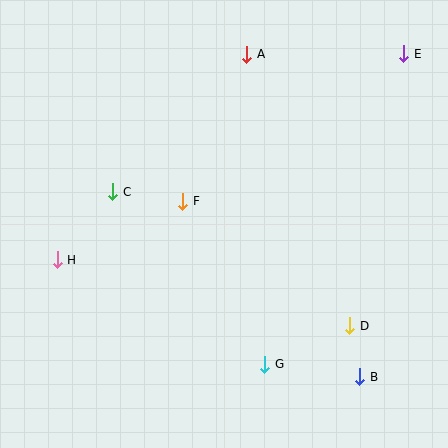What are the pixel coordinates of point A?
Point A is at (247, 54).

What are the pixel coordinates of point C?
Point C is at (113, 192).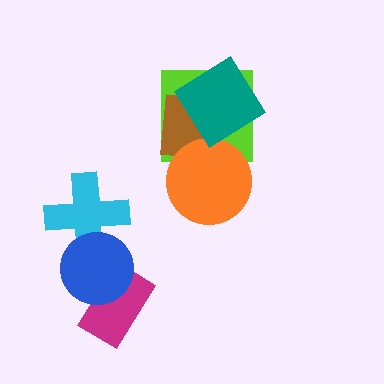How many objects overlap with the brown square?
3 objects overlap with the brown square.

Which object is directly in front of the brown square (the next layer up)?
The orange circle is directly in front of the brown square.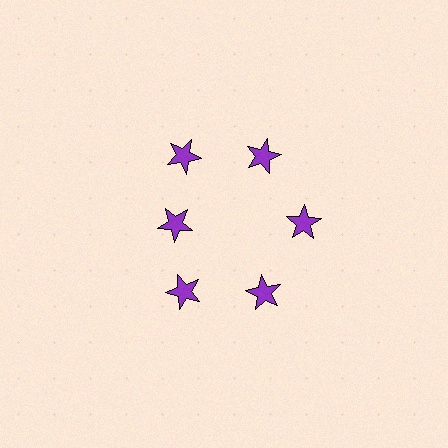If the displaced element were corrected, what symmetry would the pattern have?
It would have 6-fold rotational symmetry — the pattern would map onto itself every 60 degrees.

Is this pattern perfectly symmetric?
No. The 6 purple stars are arranged in a ring, but one element near the 9 o'clock position is pulled inward toward the center, breaking the 6-fold rotational symmetry.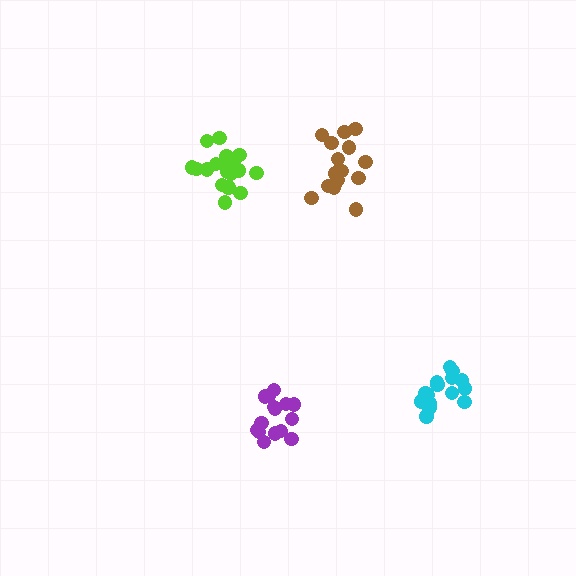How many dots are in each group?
Group 1: 15 dots, Group 2: 15 dots, Group 3: 18 dots, Group 4: 18 dots (66 total).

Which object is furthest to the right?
The cyan cluster is rightmost.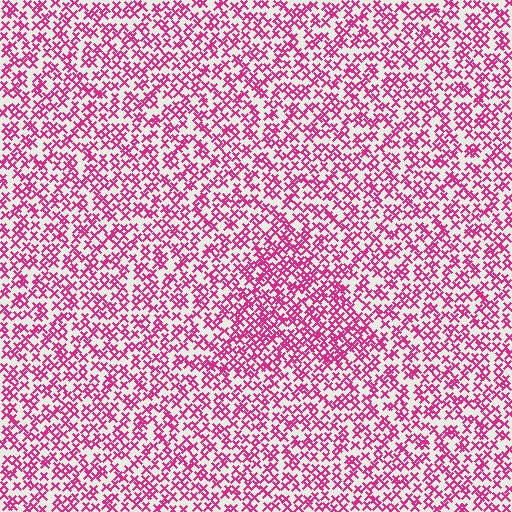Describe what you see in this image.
The image contains small magenta elements arranged at two different densities. A triangle-shaped region is visible where the elements are more densely packed than the surrounding area.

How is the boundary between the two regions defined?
The boundary is defined by a change in element density (approximately 1.5x ratio). All elements are the same color, size, and shape.